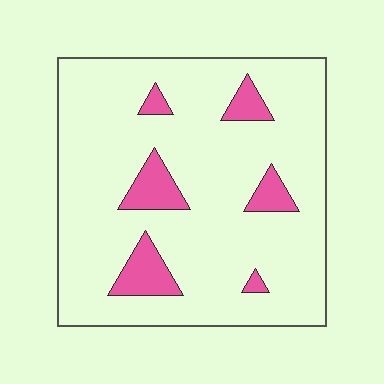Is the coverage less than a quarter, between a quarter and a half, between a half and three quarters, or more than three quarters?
Less than a quarter.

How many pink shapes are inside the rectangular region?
6.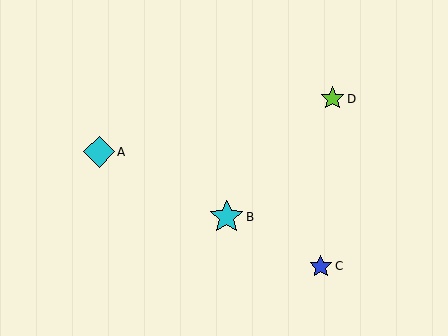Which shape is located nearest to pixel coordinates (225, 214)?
The cyan star (labeled B) at (227, 217) is nearest to that location.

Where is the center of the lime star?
The center of the lime star is at (333, 99).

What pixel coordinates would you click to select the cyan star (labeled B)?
Click at (227, 217) to select the cyan star B.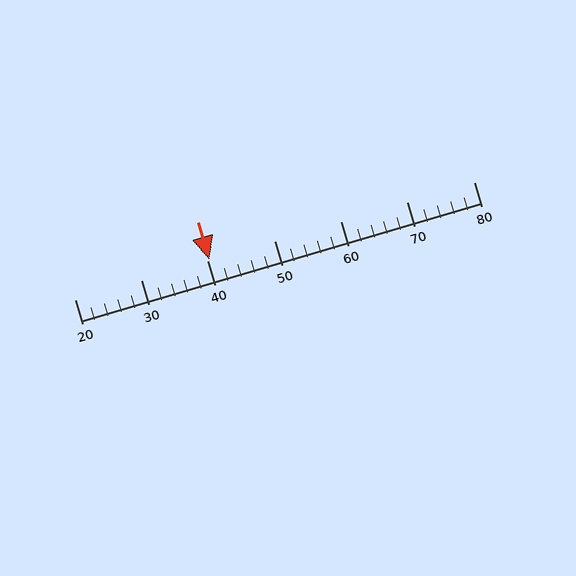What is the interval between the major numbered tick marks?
The major tick marks are spaced 10 units apart.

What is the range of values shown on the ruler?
The ruler shows values from 20 to 80.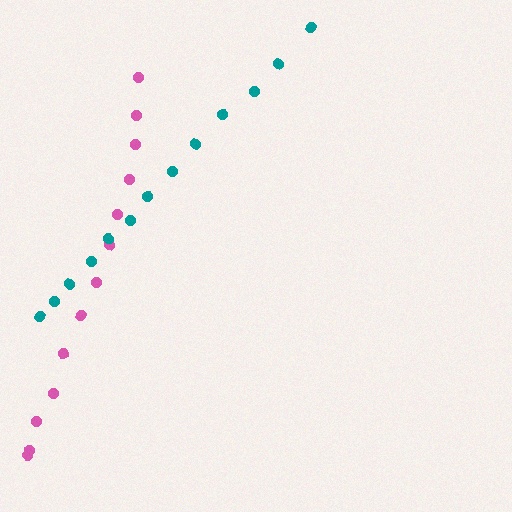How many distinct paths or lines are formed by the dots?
There are 2 distinct paths.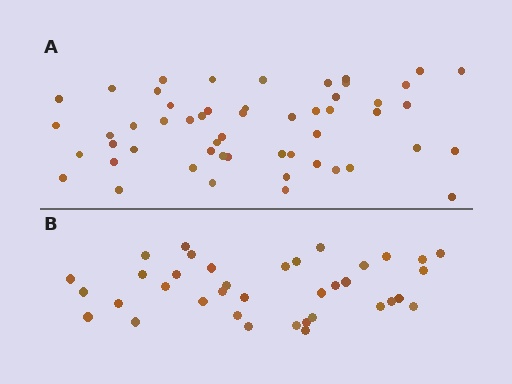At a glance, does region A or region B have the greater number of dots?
Region A (the top region) has more dots.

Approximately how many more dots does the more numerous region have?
Region A has approximately 15 more dots than region B.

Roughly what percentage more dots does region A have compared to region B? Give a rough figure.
About 45% more.